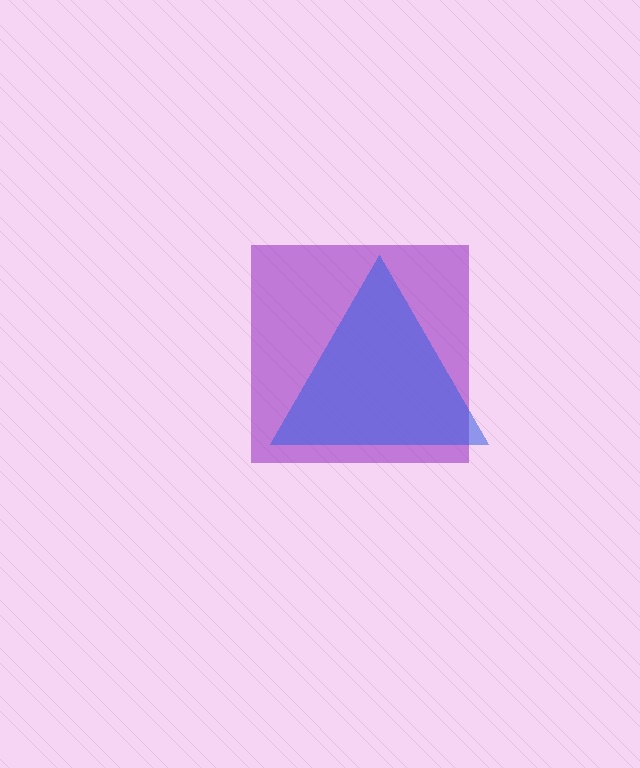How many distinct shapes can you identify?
There are 2 distinct shapes: a purple square, a blue triangle.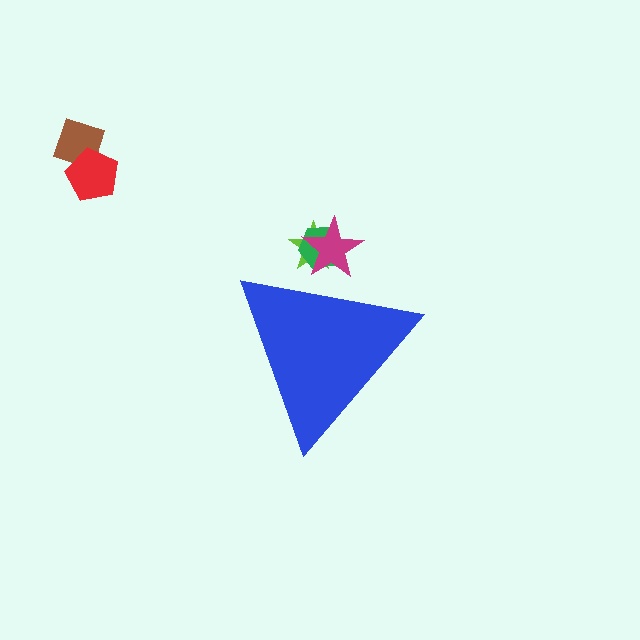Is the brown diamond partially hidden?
No, the brown diamond is fully visible.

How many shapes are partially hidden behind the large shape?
3 shapes are partially hidden.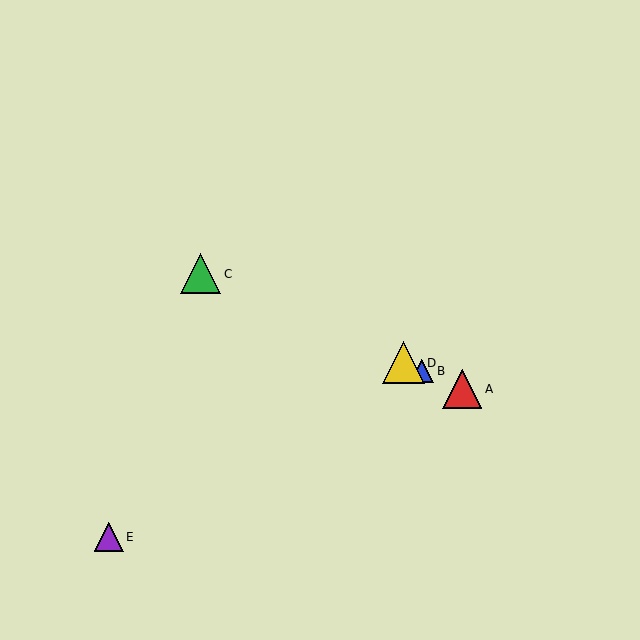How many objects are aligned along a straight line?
4 objects (A, B, C, D) are aligned along a straight line.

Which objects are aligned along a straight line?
Objects A, B, C, D are aligned along a straight line.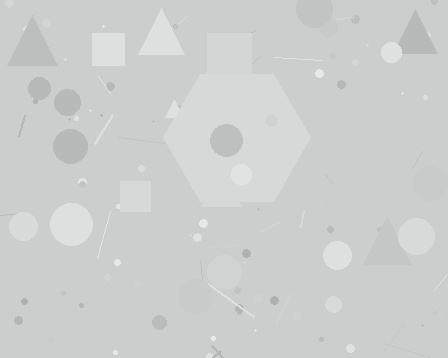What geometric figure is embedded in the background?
A hexagon is embedded in the background.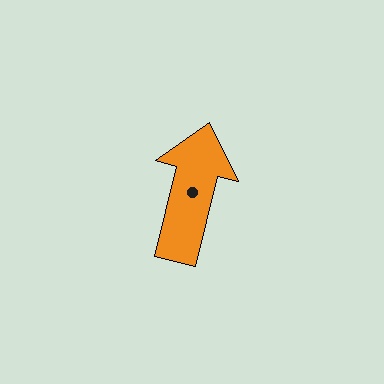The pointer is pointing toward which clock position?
Roughly 12 o'clock.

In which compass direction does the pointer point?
North.